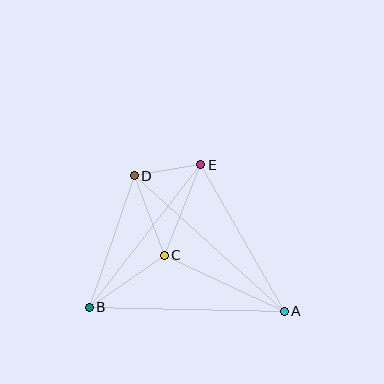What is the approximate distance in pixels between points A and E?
The distance between A and E is approximately 169 pixels.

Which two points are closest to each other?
Points D and E are closest to each other.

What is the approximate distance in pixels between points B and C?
The distance between B and C is approximately 91 pixels.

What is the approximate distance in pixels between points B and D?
The distance between B and D is approximately 139 pixels.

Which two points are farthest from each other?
Points A and D are farthest from each other.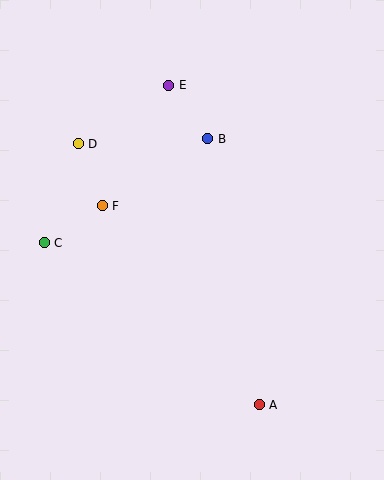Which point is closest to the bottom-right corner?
Point A is closest to the bottom-right corner.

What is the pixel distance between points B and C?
The distance between B and C is 194 pixels.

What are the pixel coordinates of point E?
Point E is at (169, 85).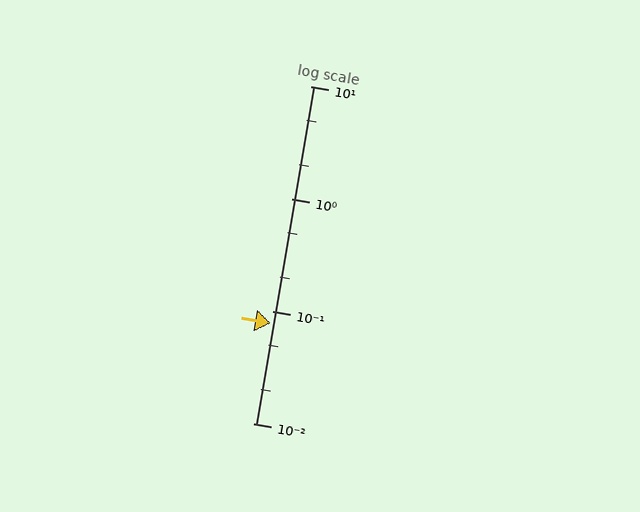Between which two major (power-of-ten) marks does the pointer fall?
The pointer is between 0.01 and 0.1.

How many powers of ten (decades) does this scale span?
The scale spans 3 decades, from 0.01 to 10.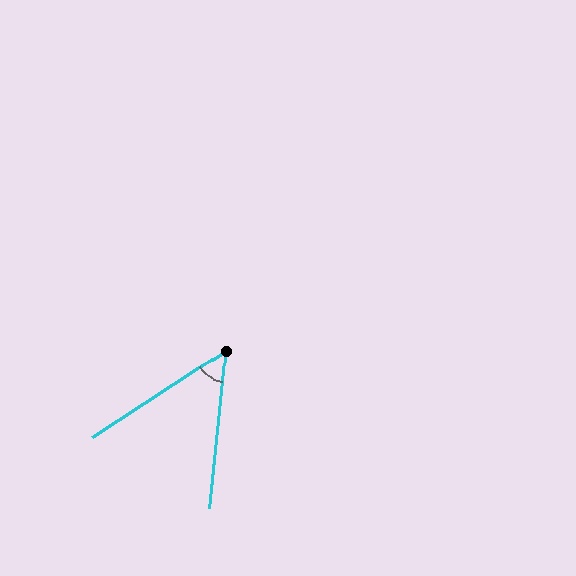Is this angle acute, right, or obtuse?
It is acute.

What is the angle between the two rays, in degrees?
Approximately 51 degrees.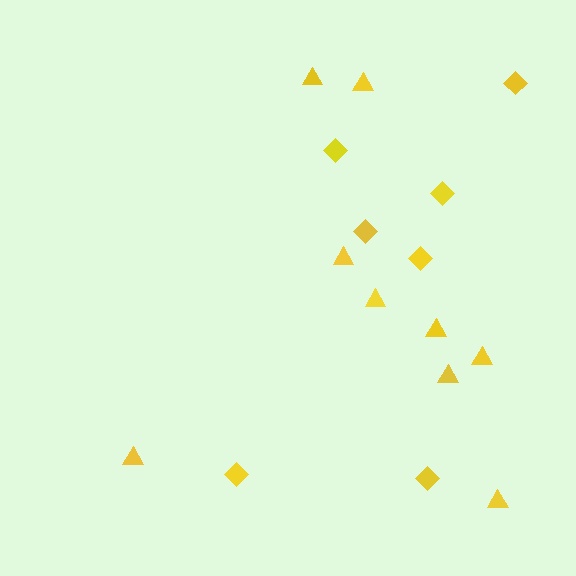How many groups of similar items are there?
There are 2 groups: one group of triangles (9) and one group of diamonds (7).